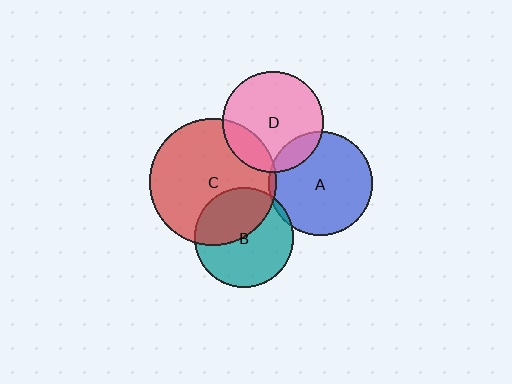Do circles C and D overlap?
Yes.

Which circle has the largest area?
Circle C (red).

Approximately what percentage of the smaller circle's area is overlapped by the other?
Approximately 20%.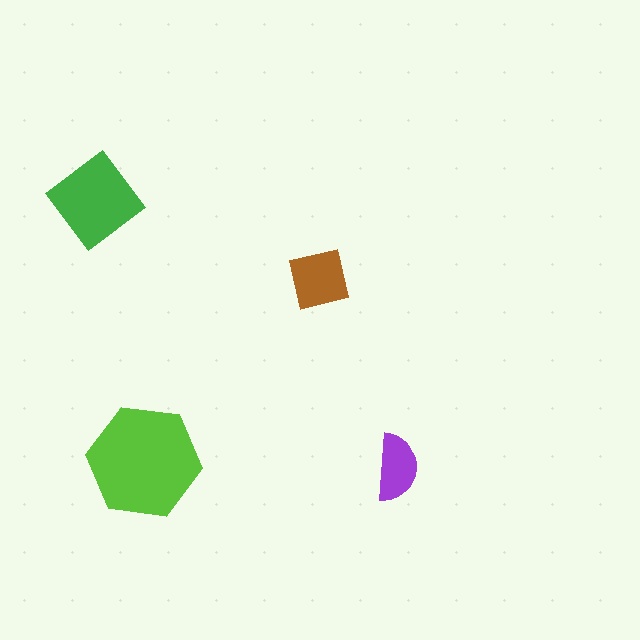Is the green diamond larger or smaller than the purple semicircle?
Larger.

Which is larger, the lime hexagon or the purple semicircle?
The lime hexagon.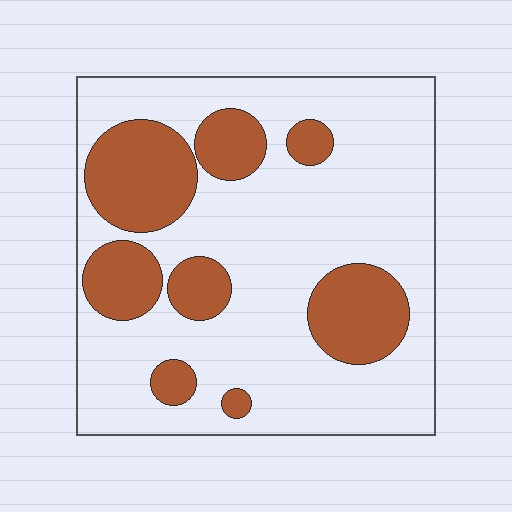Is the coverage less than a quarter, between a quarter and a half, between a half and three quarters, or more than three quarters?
Between a quarter and a half.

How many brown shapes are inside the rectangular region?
8.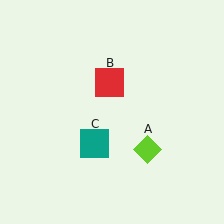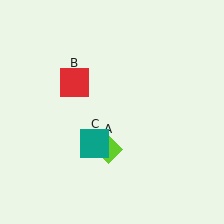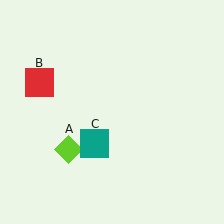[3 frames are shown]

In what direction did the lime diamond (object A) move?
The lime diamond (object A) moved left.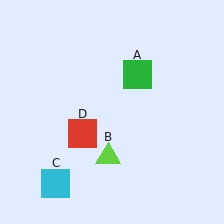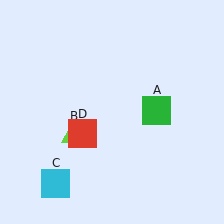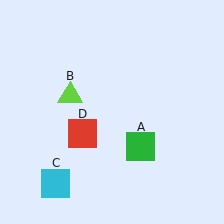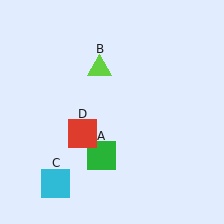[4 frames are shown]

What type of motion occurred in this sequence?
The green square (object A), lime triangle (object B) rotated clockwise around the center of the scene.